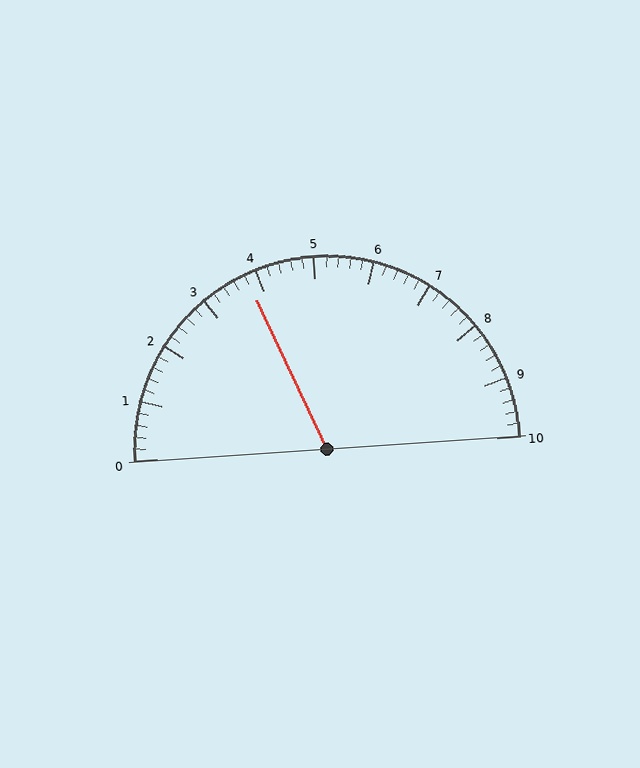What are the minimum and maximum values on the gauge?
The gauge ranges from 0 to 10.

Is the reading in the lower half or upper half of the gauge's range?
The reading is in the lower half of the range (0 to 10).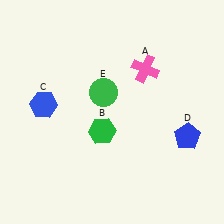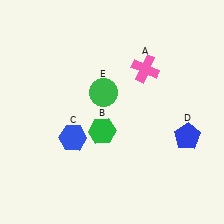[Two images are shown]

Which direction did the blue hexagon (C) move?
The blue hexagon (C) moved down.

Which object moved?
The blue hexagon (C) moved down.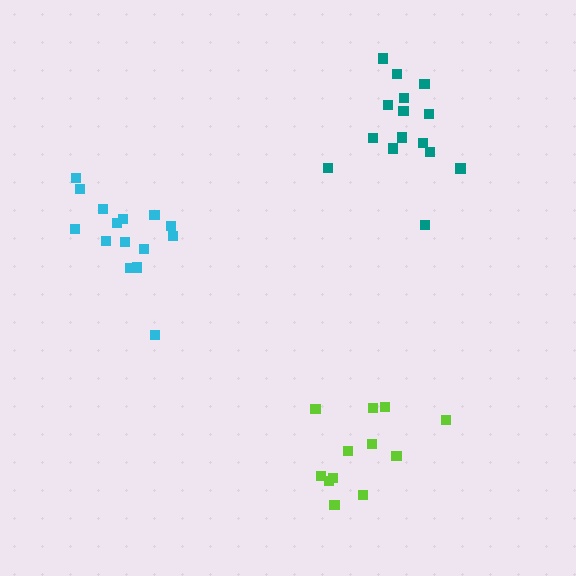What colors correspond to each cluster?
The clusters are colored: teal, cyan, lime.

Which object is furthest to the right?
The teal cluster is rightmost.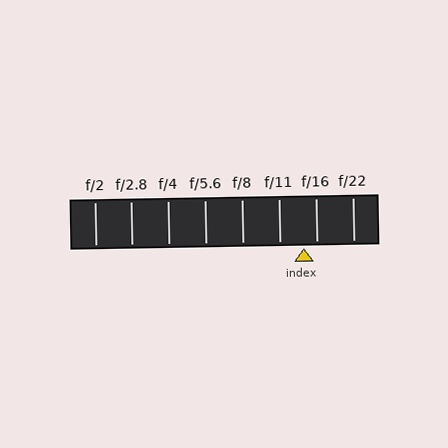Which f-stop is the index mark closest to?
The index mark is closest to f/16.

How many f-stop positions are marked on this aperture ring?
There are 8 f-stop positions marked.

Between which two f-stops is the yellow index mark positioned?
The index mark is between f/11 and f/16.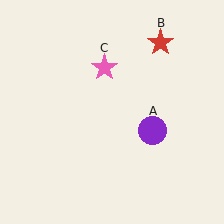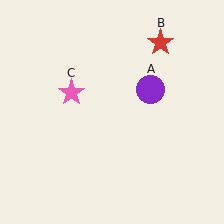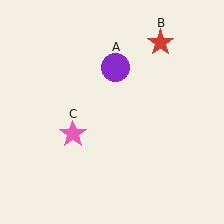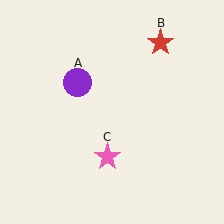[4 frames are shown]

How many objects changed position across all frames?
2 objects changed position: purple circle (object A), pink star (object C).